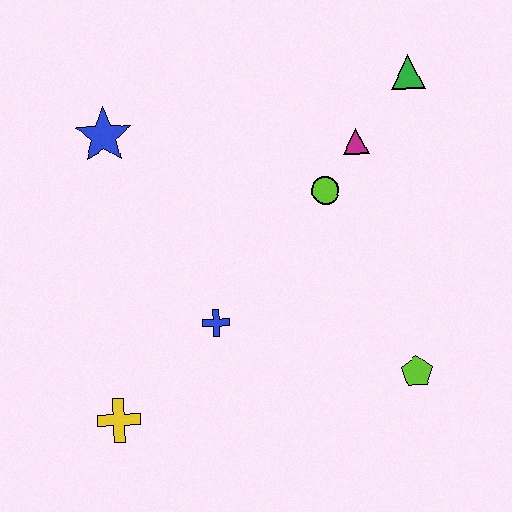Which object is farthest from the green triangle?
The yellow cross is farthest from the green triangle.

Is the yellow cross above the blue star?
No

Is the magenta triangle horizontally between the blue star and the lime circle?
No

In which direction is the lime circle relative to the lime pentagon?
The lime circle is above the lime pentagon.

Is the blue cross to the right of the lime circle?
No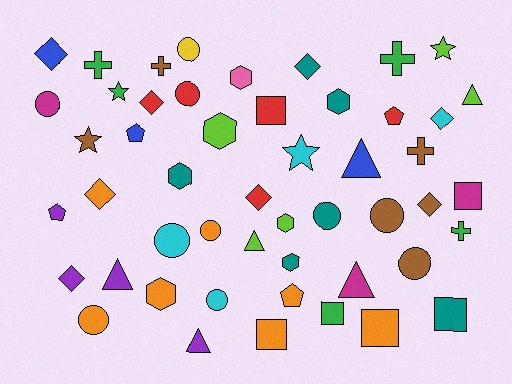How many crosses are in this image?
There are 5 crosses.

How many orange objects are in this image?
There are 7 orange objects.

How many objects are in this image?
There are 50 objects.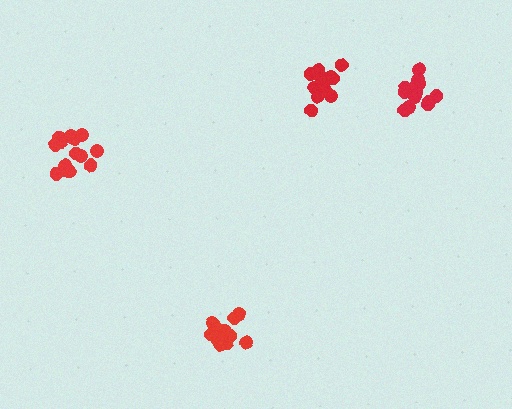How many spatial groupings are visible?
There are 4 spatial groupings.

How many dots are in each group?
Group 1: 12 dots, Group 2: 12 dots, Group 3: 13 dots, Group 4: 14 dots (51 total).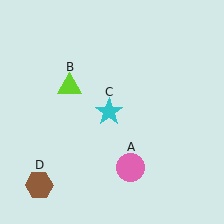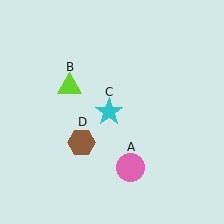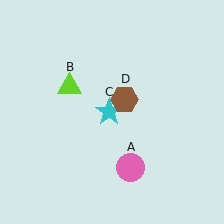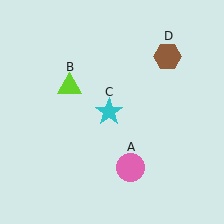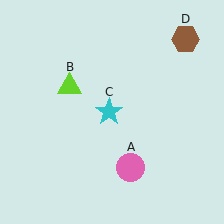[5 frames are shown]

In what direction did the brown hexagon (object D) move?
The brown hexagon (object D) moved up and to the right.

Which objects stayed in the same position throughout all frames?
Pink circle (object A) and lime triangle (object B) and cyan star (object C) remained stationary.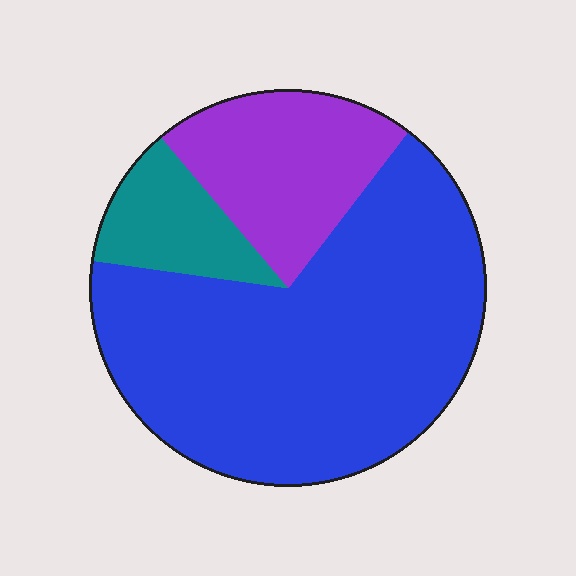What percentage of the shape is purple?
Purple takes up about one fifth (1/5) of the shape.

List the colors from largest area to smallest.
From largest to smallest: blue, purple, teal.